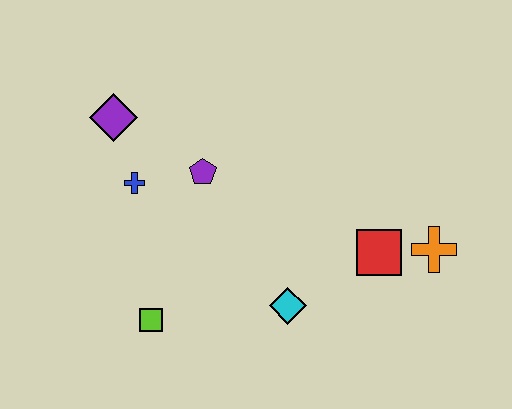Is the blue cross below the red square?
No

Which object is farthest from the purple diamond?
The orange cross is farthest from the purple diamond.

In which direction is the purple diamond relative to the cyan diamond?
The purple diamond is above the cyan diamond.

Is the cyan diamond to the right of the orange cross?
No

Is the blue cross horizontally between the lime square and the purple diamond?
Yes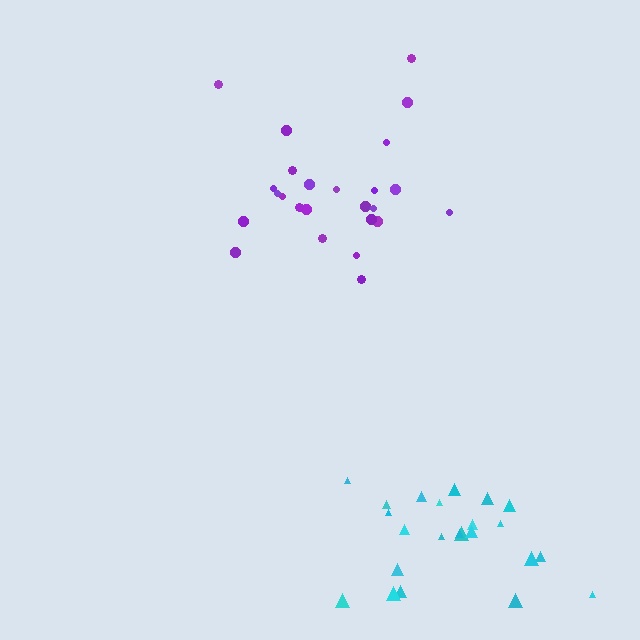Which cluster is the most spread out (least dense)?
Purple.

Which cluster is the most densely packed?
Cyan.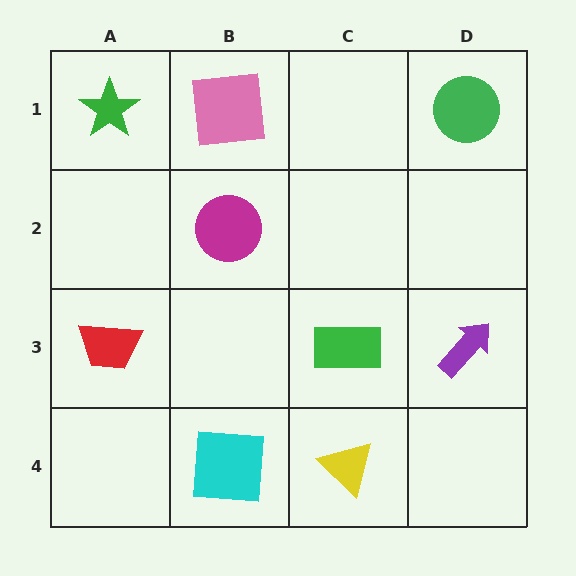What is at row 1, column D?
A green circle.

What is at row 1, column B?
A pink square.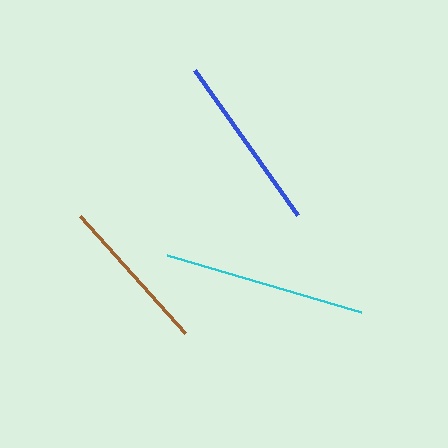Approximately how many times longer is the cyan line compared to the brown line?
The cyan line is approximately 1.3 times the length of the brown line.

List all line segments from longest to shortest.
From longest to shortest: cyan, blue, brown.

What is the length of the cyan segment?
The cyan segment is approximately 202 pixels long.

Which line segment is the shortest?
The brown line is the shortest at approximately 158 pixels.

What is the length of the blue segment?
The blue segment is approximately 178 pixels long.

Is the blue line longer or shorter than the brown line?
The blue line is longer than the brown line.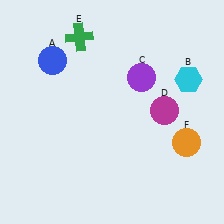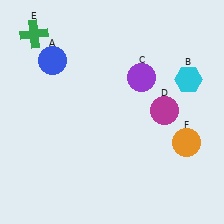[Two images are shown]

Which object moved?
The green cross (E) moved left.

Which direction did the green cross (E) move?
The green cross (E) moved left.